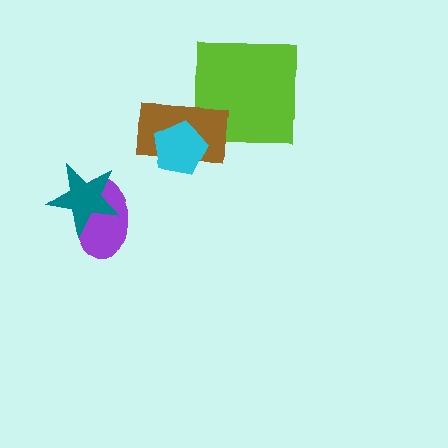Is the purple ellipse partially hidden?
Yes, it is partially covered by another shape.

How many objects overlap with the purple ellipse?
1 object overlaps with the purple ellipse.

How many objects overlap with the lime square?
1 object overlaps with the lime square.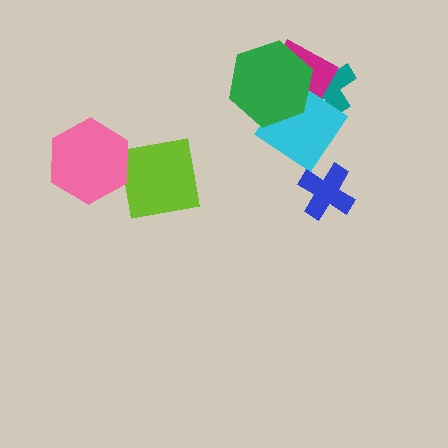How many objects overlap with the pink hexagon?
1 object overlaps with the pink hexagon.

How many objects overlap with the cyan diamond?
3 objects overlap with the cyan diamond.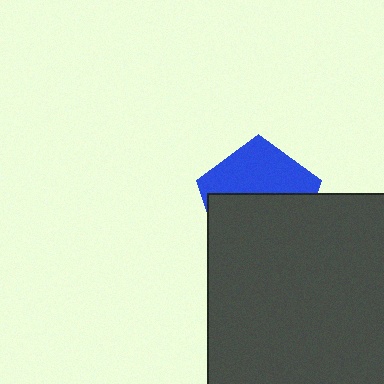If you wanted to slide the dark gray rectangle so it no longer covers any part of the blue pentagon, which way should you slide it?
Slide it down — that is the most direct way to separate the two shapes.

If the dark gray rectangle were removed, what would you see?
You would see the complete blue pentagon.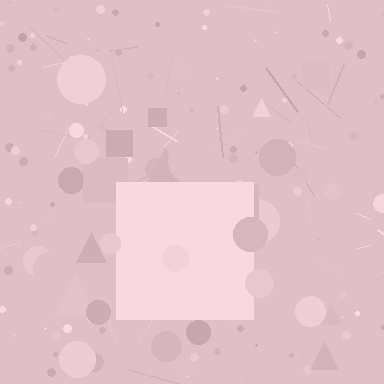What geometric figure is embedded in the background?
A square is embedded in the background.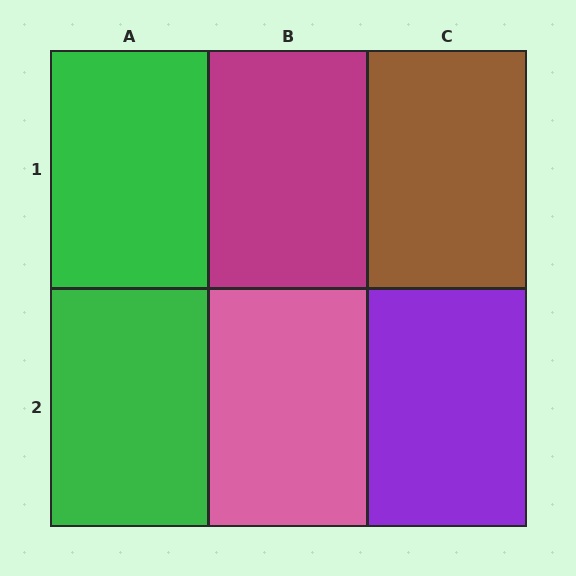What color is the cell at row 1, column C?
Brown.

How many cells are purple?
1 cell is purple.